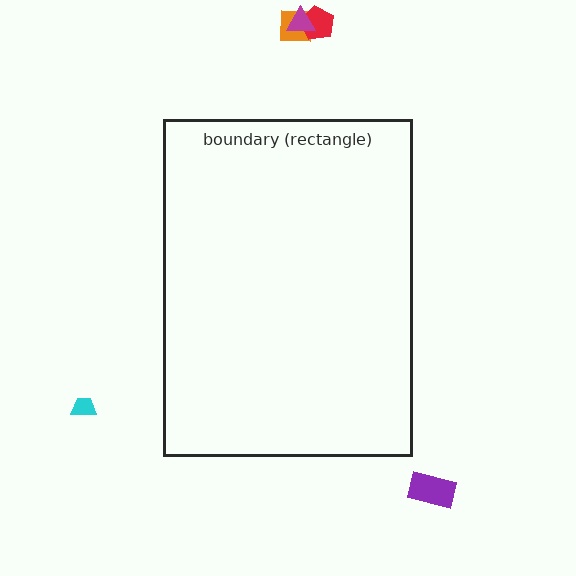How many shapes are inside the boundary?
0 inside, 5 outside.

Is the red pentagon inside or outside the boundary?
Outside.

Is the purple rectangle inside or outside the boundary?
Outside.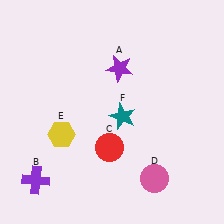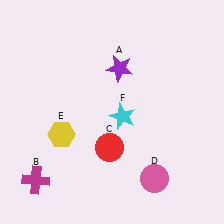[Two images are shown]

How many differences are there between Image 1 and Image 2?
There are 2 differences between the two images.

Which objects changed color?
B changed from purple to magenta. F changed from teal to cyan.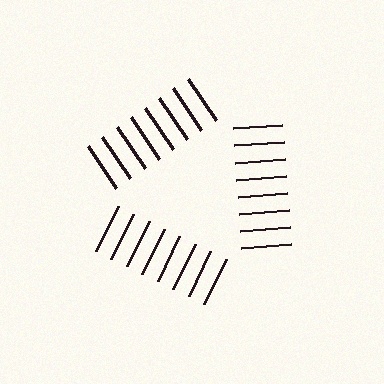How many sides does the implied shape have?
3 sides — the line-ends trace a triangle.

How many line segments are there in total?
24 — 8 along each of the 3 edges.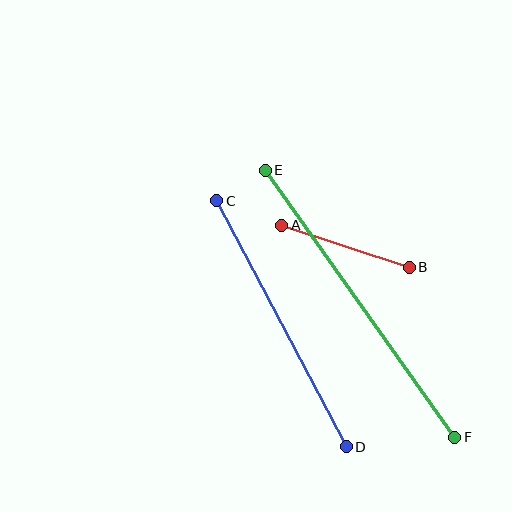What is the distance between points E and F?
The distance is approximately 327 pixels.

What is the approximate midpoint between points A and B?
The midpoint is at approximately (345, 246) pixels.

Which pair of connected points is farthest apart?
Points E and F are farthest apart.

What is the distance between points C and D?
The distance is approximately 278 pixels.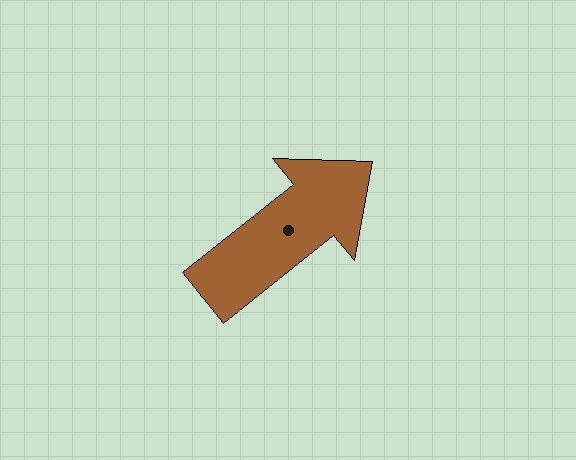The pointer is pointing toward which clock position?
Roughly 2 o'clock.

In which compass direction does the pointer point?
Northeast.